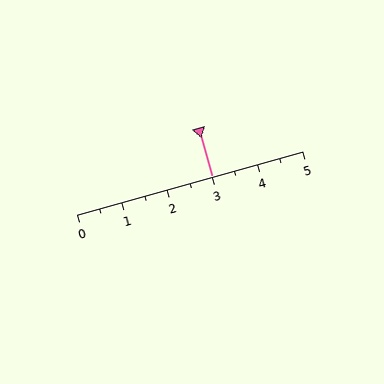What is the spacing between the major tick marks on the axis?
The major ticks are spaced 1 apart.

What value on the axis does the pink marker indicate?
The marker indicates approximately 3.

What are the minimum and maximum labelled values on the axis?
The axis runs from 0 to 5.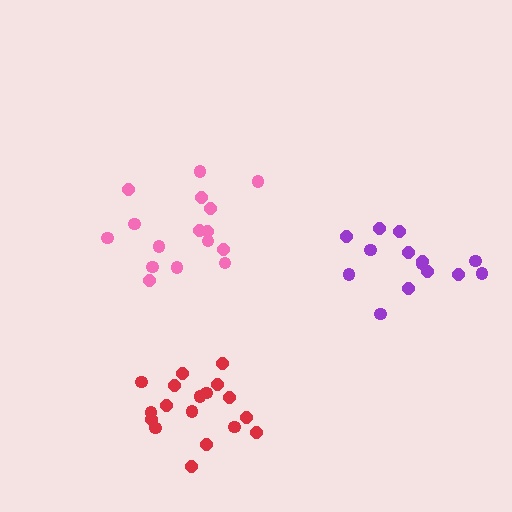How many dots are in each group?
Group 1: 18 dots, Group 2: 14 dots, Group 3: 16 dots (48 total).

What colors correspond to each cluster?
The clusters are colored: red, purple, pink.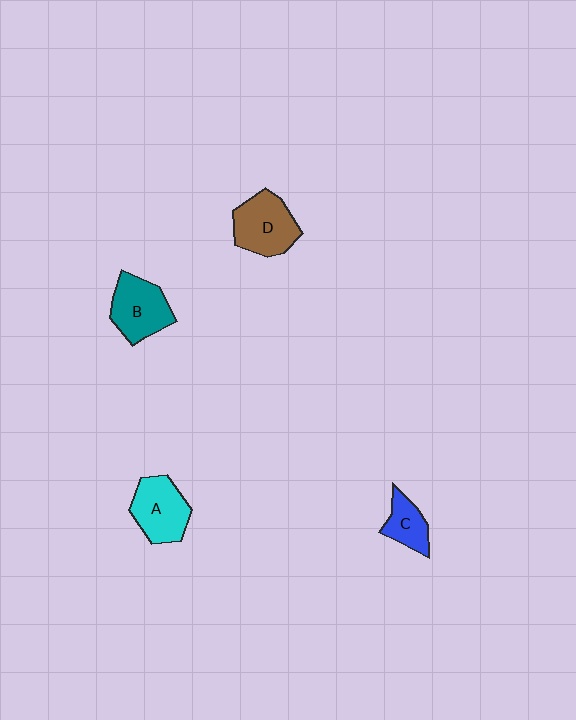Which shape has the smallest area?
Shape C (blue).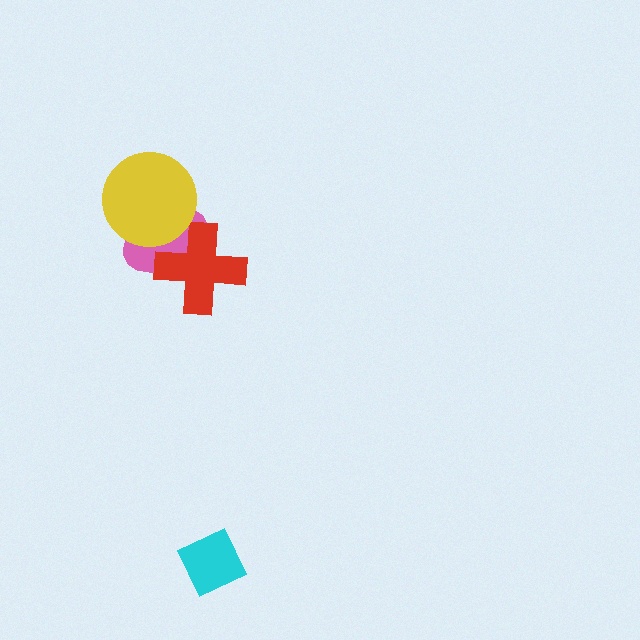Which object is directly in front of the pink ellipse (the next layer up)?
The red cross is directly in front of the pink ellipse.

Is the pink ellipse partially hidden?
Yes, it is partially covered by another shape.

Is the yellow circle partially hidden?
No, no other shape covers it.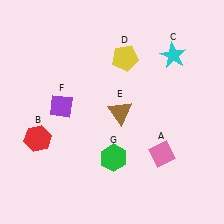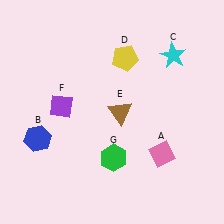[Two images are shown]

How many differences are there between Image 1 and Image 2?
There is 1 difference between the two images.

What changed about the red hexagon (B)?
In Image 1, B is red. In Image 2, it changed to blue.